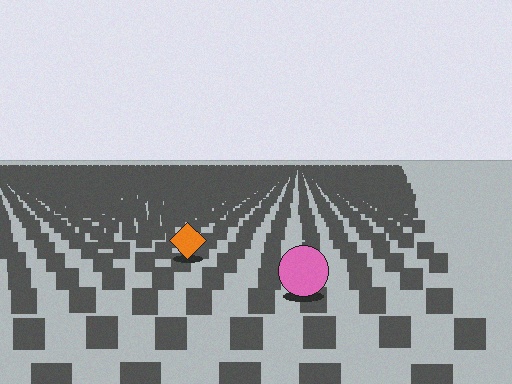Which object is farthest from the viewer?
The orange diamond is farthest from the viewer. It appears smaller and the ground texture around it is denser.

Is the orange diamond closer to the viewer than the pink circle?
No. The pink circle is closer — you can tell from the texture gradient: the ground texture is coarser near it.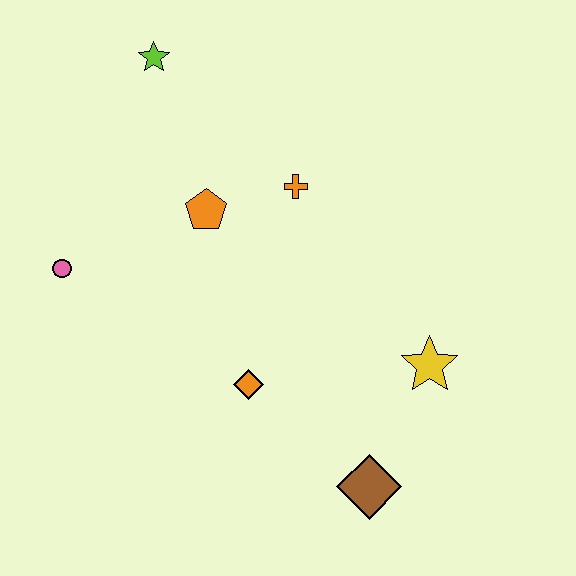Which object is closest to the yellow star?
The brown diamond is closest to the yellow star.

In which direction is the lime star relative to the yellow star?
The lime star is above the yellow star.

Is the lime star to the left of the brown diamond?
Yes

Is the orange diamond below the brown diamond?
No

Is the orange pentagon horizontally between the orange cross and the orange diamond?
No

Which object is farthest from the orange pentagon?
The brown diamond is farthest from the orange pentagon.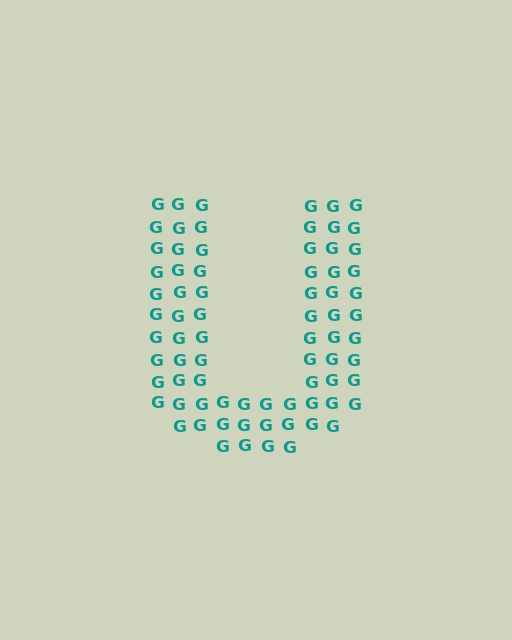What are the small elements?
The small elements are letter G's.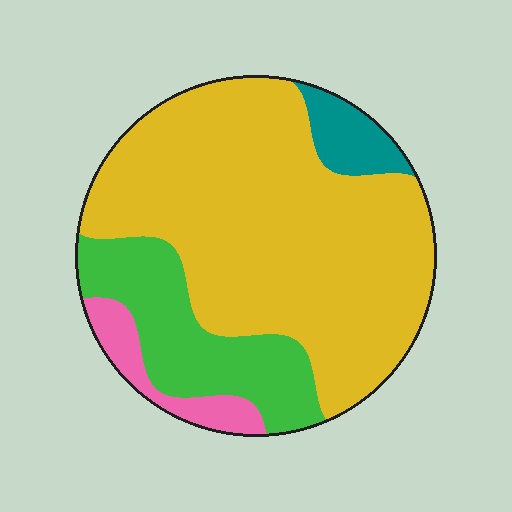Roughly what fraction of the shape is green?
Green covers 20% of the shape.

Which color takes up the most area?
Yellow, at roughly 65%.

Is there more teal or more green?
Green.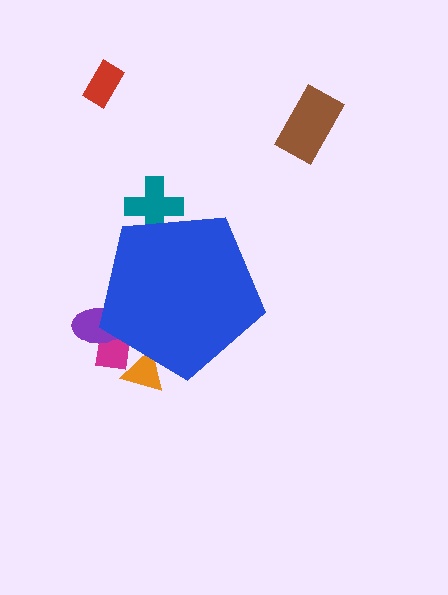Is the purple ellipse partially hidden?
Yes, the purple ellipse is partially hidden behind the blue pentagon.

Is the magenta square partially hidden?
Yes, the magenta square is partially hidden behind the blue pentagon.